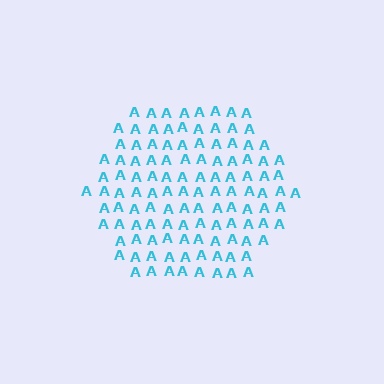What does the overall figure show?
The overall figure shows a hexagon.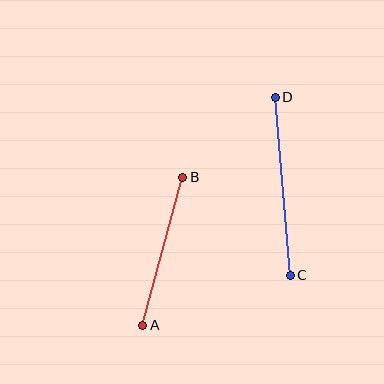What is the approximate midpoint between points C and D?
The midpoint is at approximately (283, 186) pixels.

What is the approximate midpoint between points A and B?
The midpoint is at approximately (163, 251) pixels.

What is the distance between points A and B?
The distance is approximately 154 pixels.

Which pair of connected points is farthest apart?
Points C and D are farthest apart.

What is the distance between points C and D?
The distance is approximately 179 pixels.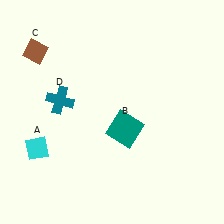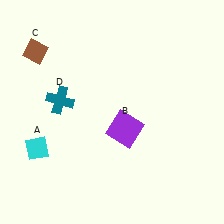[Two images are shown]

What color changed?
The square (B) changed from teal in Image 1 to purple in Image 2.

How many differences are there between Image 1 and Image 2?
There is 1 difference between the two images.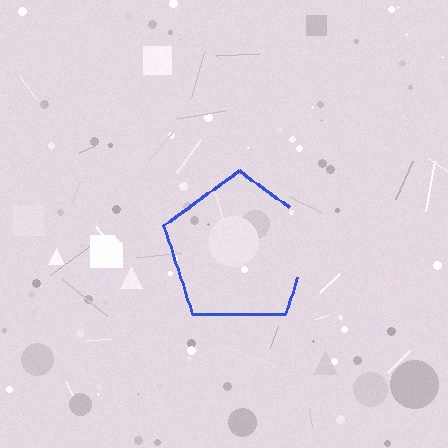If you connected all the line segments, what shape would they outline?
They would outline a pentagon.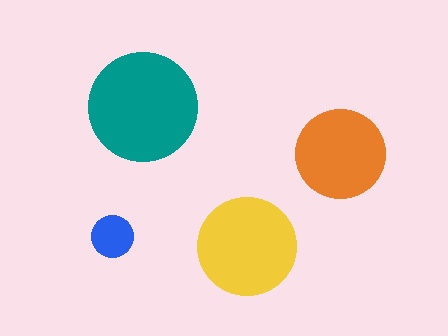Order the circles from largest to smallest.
the teal one, the yellow one, the orange one, the blue one.